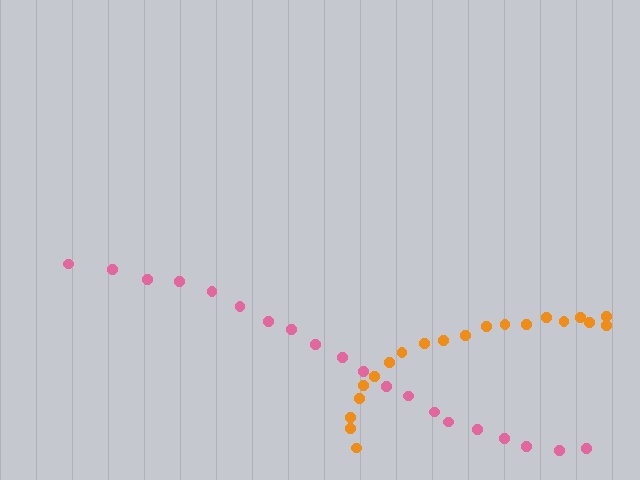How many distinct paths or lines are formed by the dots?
There are 2 distinct paths.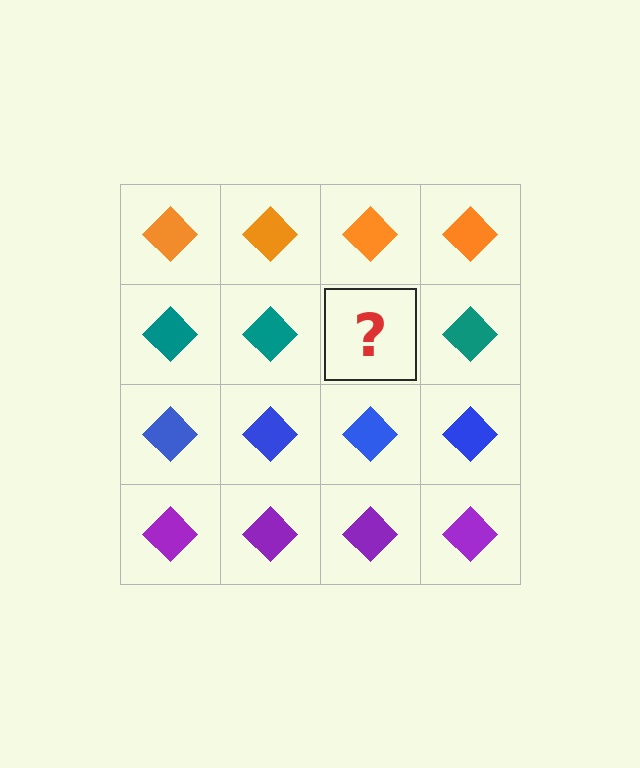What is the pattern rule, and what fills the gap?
The rule is that each row has a consistent color. The gap should be filled with a teal diamond.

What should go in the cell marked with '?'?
The missing cell should contain a teal diamond.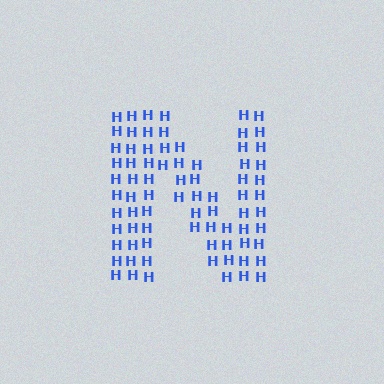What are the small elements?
The small elements are letter H's.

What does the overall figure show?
The overall figure shows the letter N.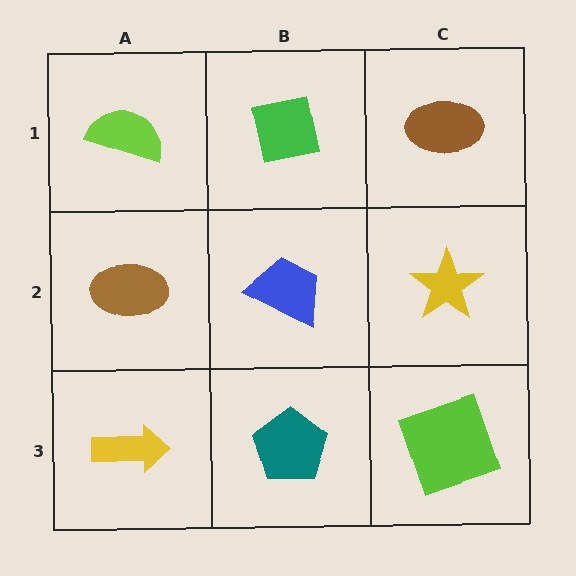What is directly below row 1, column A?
A brown ellipse.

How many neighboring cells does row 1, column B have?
3.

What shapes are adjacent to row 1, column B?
A blue trapezoid (row 2, column B), a lime semicircle (row 1, column A), a brown ellipse (row 1, column C).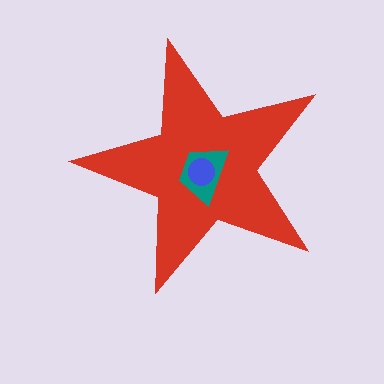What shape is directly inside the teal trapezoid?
The blue circle.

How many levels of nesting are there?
3.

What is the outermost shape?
The red star.